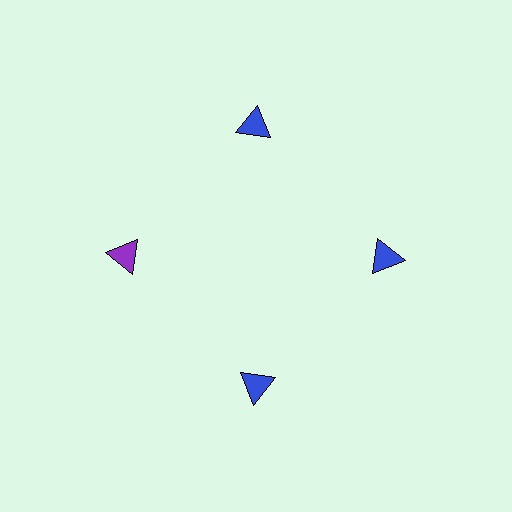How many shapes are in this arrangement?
There are 4 shapes arranged in a ring pattern.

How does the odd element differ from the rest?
It has a different color: purple instead of blue.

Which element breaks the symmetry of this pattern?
The purple triangle at roughly the 9 o'clock position breaks the symmetry. All other shapes are blue triangles.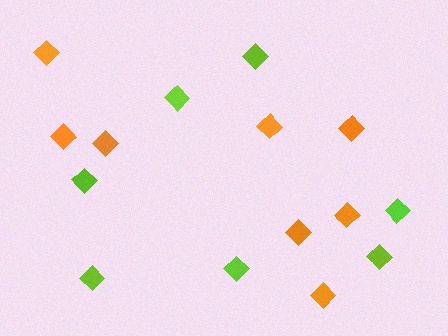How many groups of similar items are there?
There are 2 groups: one group of orange diamonds (8) and one group of lime diamonds (7).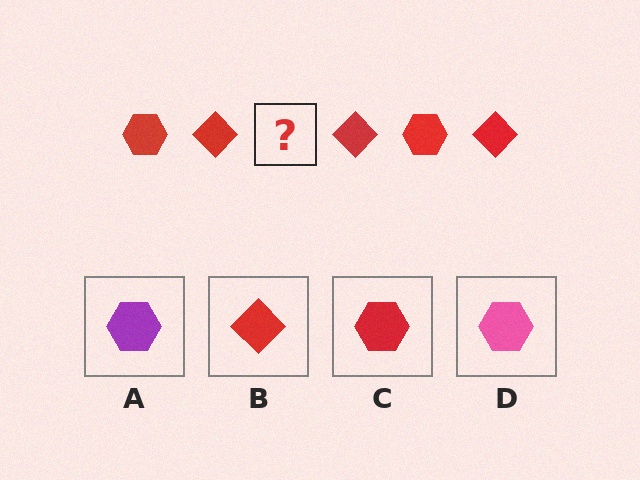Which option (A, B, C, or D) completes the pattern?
C.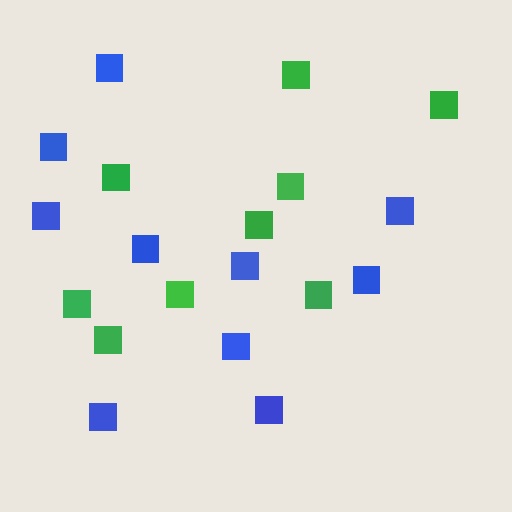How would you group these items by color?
There are 2 groups: one group of blue squares (10) and one group of green squares (9).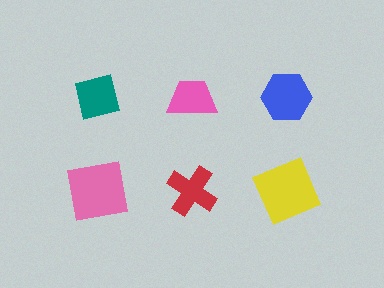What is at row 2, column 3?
A yellow square.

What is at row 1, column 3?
A blue hexagon.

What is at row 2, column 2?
A red cross.